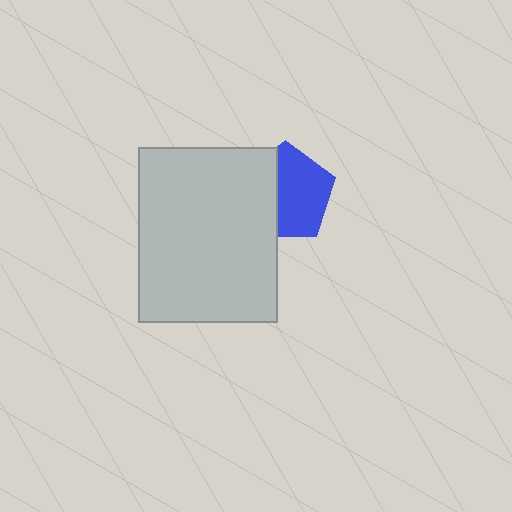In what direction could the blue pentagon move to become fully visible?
The blue pentagon could move right. That would shift it out from behind the light gray rectangle entirely.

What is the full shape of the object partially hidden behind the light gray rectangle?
The partially hidden object is a blue pentagon.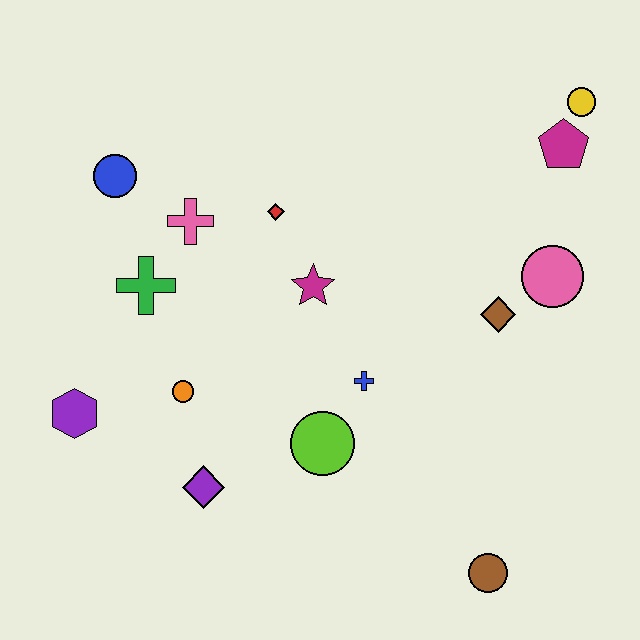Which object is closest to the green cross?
The pink cross is closest to the green cross.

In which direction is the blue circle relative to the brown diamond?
The blue circle is to the left of the brown diamond.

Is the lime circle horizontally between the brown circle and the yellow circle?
No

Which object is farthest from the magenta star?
The brown circle is farthest from the magenta star.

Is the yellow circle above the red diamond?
Yes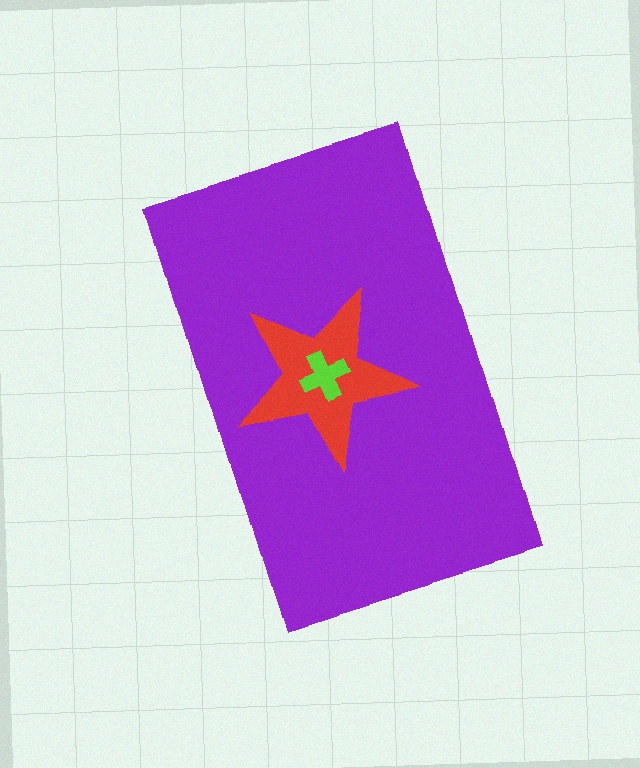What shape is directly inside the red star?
The lime cross.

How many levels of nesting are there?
3.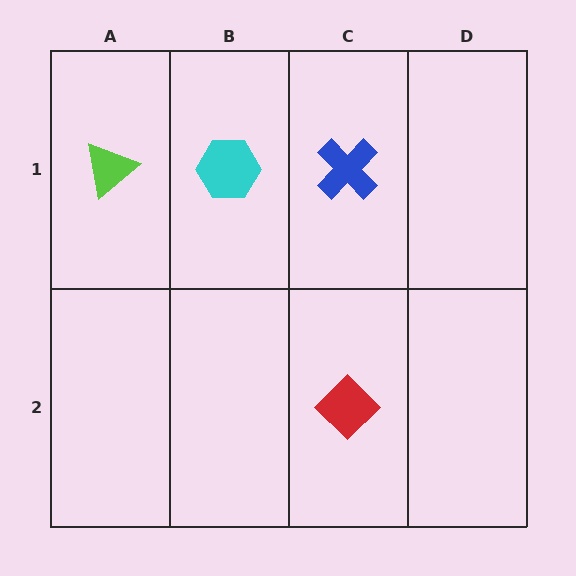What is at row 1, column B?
A cyan hexagon.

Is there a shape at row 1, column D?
No, that cell is empty.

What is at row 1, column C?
A blue cross.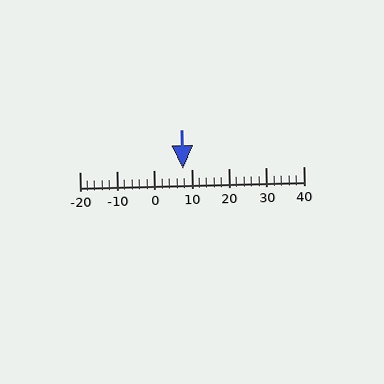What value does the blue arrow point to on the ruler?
The blue arrow points to approximately 8.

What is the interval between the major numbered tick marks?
The major tick marks are spaced 10 units apart.